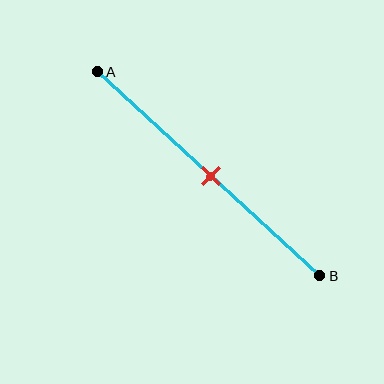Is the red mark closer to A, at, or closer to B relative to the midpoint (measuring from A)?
The red mark is approximately at the midpoint of segment AB.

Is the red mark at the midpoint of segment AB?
Yes, the mark is approximately at the midpoint.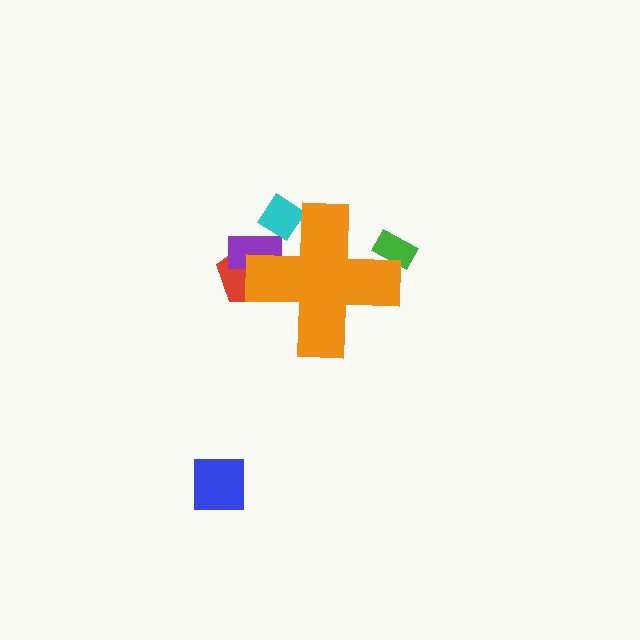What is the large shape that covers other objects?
An orange cross.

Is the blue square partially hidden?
No, the blue square is fully visible.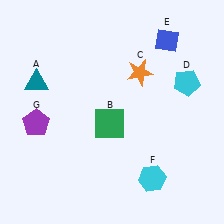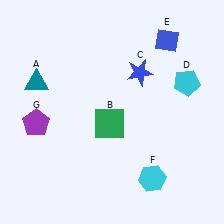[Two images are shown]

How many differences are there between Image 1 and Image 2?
There is 1 difference between the two images.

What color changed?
The star (C) changed from orange in Image 1 to blue in Image 2.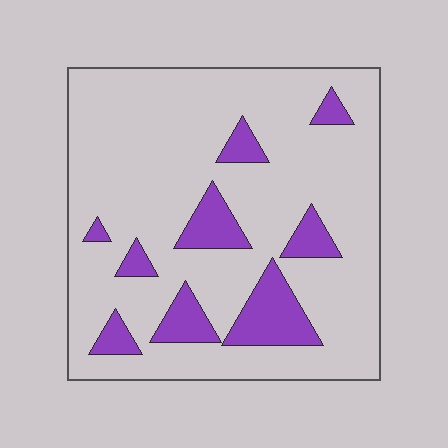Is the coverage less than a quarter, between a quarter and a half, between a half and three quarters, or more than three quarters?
Less than a quarter.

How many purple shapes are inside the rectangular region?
9.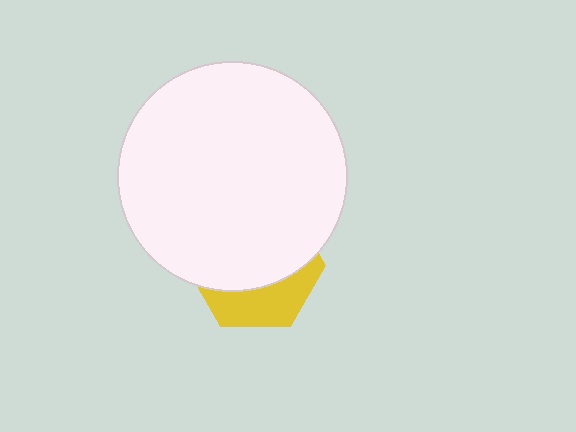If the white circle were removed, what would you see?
You would see the complete yellow hexagon.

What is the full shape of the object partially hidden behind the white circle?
The partially hidden object is a yellow hexagon.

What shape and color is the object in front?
The object in front is a white circle.